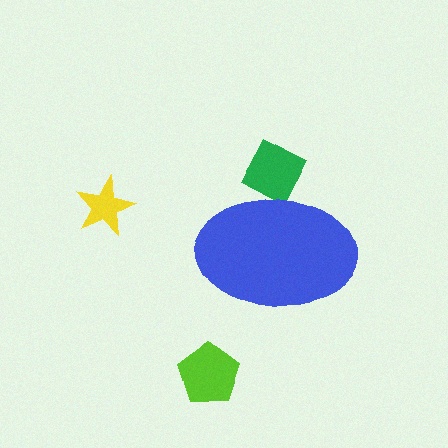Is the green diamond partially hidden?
Yes, the green diamond is partially hidden behind the blue ellipse.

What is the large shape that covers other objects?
A blue ellipse.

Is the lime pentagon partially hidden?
No, the lime pentagon is fully visible.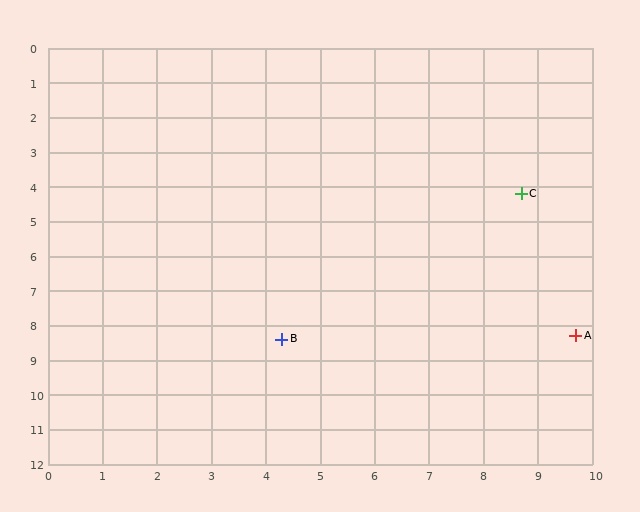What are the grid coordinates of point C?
Point C is at approximately (8.7, 4.2).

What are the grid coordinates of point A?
Point A is at approximately (9.7, 8.3).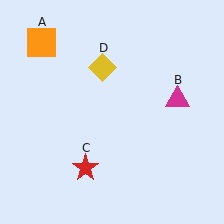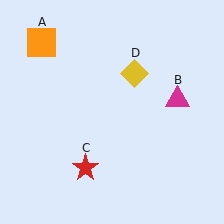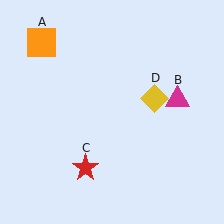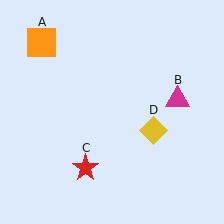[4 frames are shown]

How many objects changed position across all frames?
1 object changed position: yellow diamond (object D).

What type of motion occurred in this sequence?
The yellow diamond (object D) rotated clockwise around the center of the scene.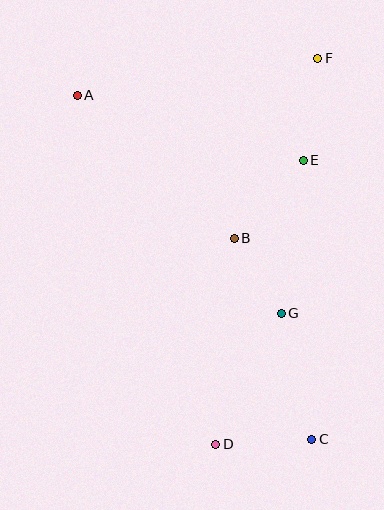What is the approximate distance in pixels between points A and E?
The distance between A and E is approximately 235 pixels.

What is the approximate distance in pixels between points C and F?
The distance between C and F is approximately 381 pixels.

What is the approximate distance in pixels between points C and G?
The distance between C and G is approximately 130 pixels.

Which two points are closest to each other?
Points B and G are closest to each other.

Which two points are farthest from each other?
Points A and C are farthest from each other.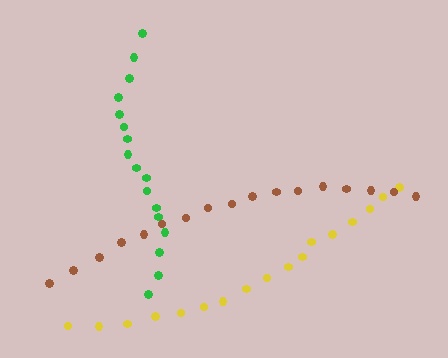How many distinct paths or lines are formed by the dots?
There are 3 distinct paths.